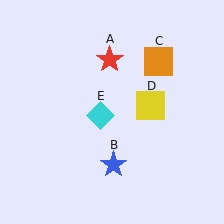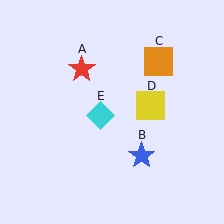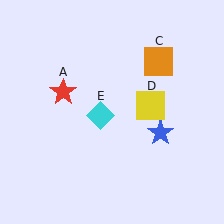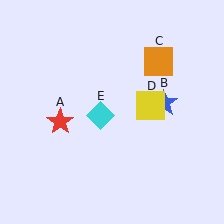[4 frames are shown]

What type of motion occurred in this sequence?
The red star (object A), blue star (object B) rotated counterclockwise around the center of the scene.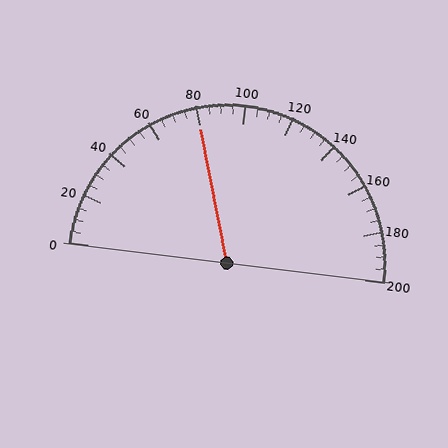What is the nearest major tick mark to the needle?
The nearest major tick mark is 80.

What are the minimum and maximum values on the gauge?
The gauge ranges from 0 to 200.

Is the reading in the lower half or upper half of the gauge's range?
The reading is in the lower half of the range (0 to 200).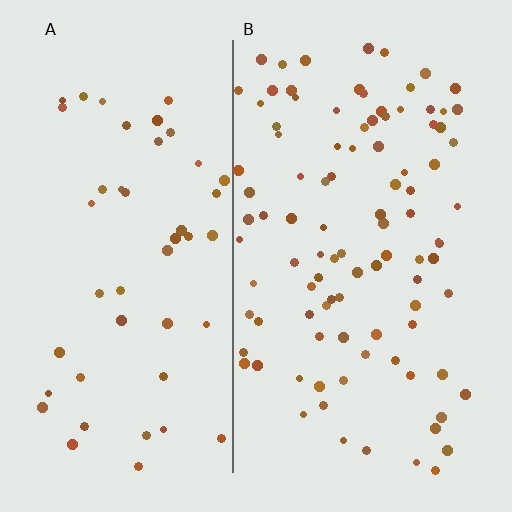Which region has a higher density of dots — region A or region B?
B (the right).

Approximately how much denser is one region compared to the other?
Approximately 2.1× — region B over region A.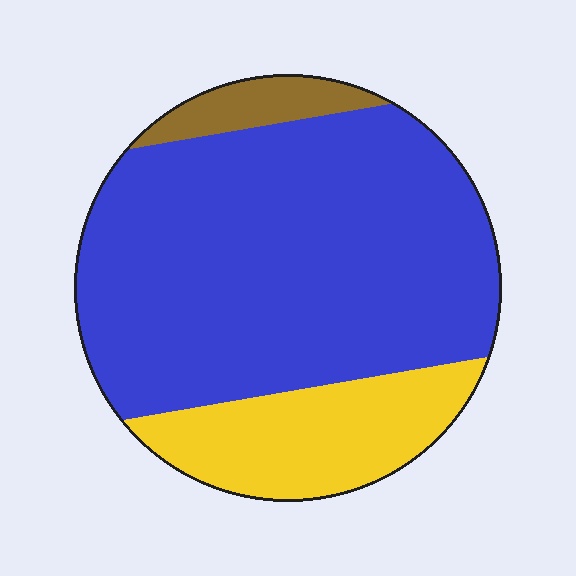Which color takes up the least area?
Brown, at roughly 5%.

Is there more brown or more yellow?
Yellow.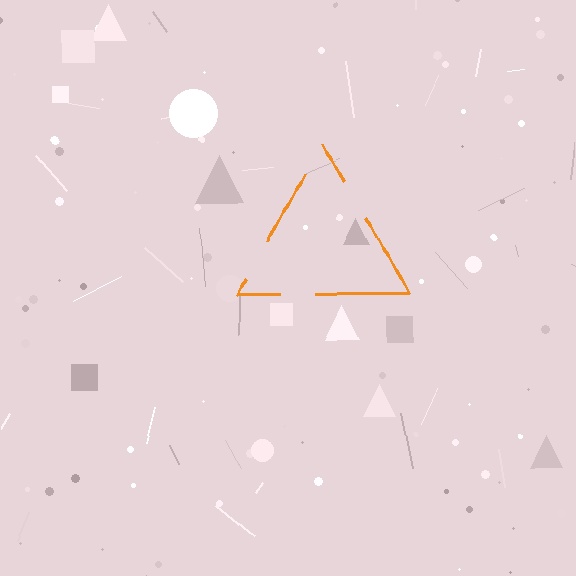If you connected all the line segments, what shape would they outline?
They would outline a triangle.